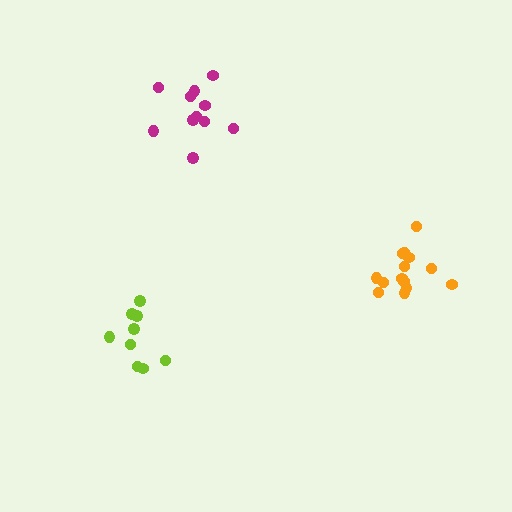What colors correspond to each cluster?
The clusters are colored: lime, magenta, orange.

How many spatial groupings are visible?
There are 3 spatial groupings.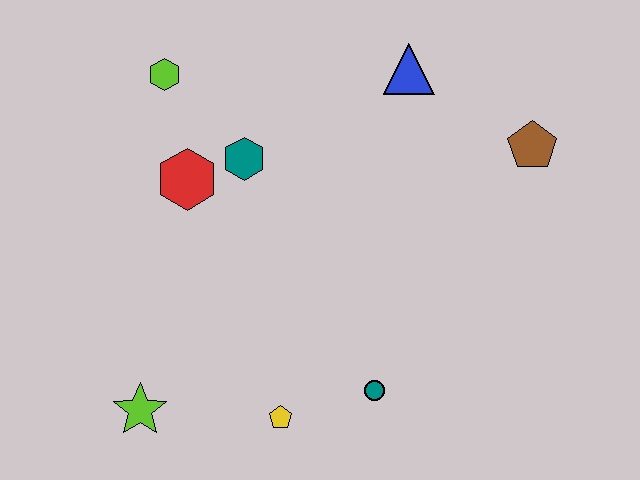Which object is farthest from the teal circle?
The lime hexagon is farthest from the teal circle.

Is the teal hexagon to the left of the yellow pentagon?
Yes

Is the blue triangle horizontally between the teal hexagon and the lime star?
No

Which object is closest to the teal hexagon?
The red hexagon is closest to the teal hexagon.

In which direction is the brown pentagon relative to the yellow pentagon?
The brown pentagon is above the yellow pentagon.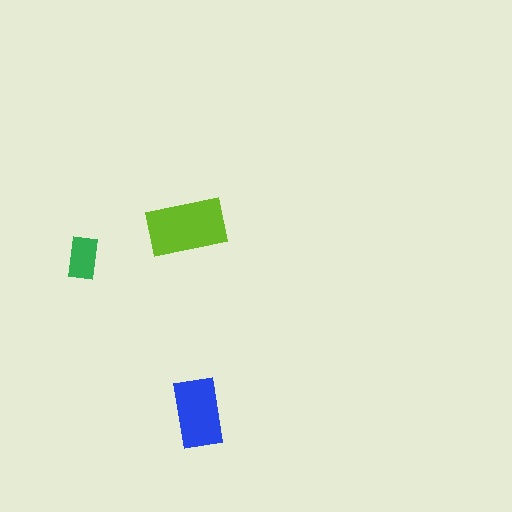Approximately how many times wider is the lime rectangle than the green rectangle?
About 2 times wider.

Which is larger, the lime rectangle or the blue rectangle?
The lime one.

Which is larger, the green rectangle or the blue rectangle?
The blue one.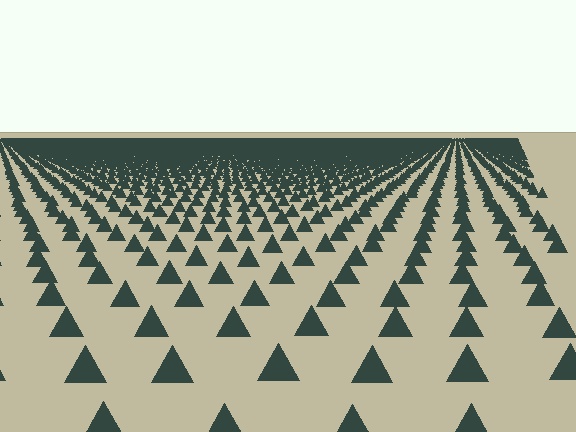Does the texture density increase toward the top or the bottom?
Density increases toward the top.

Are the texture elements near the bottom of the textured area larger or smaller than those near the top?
Larger. Near the bottom, elements are closer to the viewer and appear at a bigger on-screen size.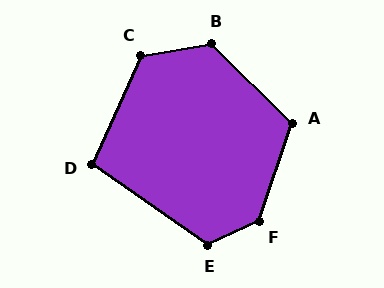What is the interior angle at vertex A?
Approximately 116 degrees (obtuse).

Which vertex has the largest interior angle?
F, at approximately 133 degrees.